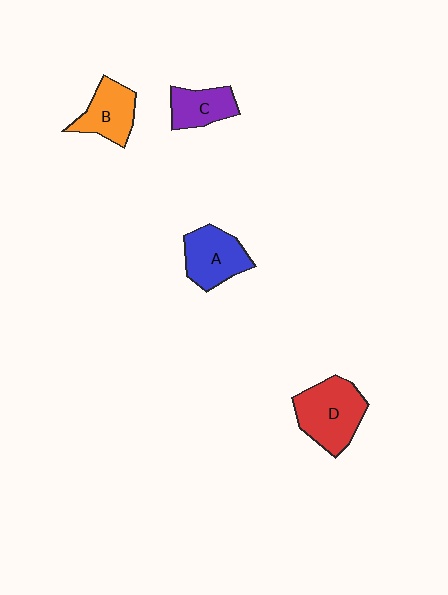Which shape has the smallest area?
Shape C (purple).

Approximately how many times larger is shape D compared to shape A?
Approximately 1.3 times.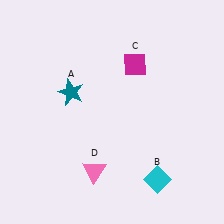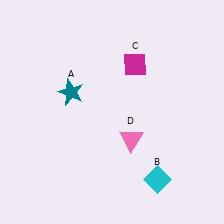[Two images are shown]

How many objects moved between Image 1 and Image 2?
1 object moved between the two images.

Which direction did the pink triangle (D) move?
The pink triangle (D) moved right.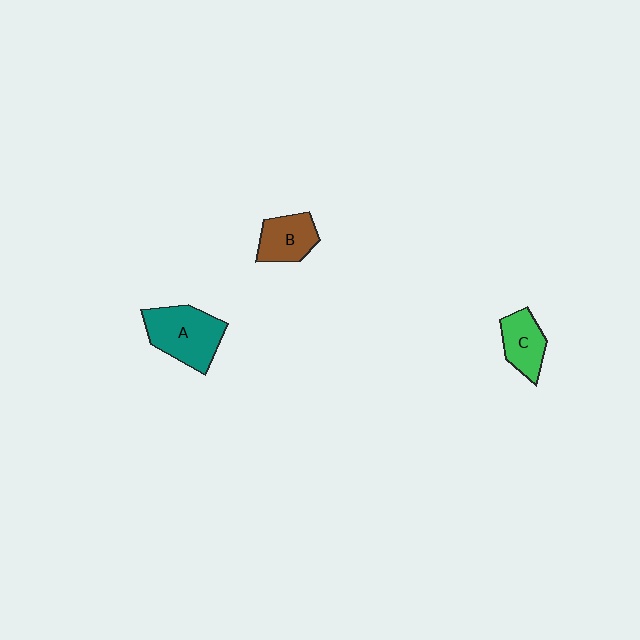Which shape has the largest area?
Shape A (teal).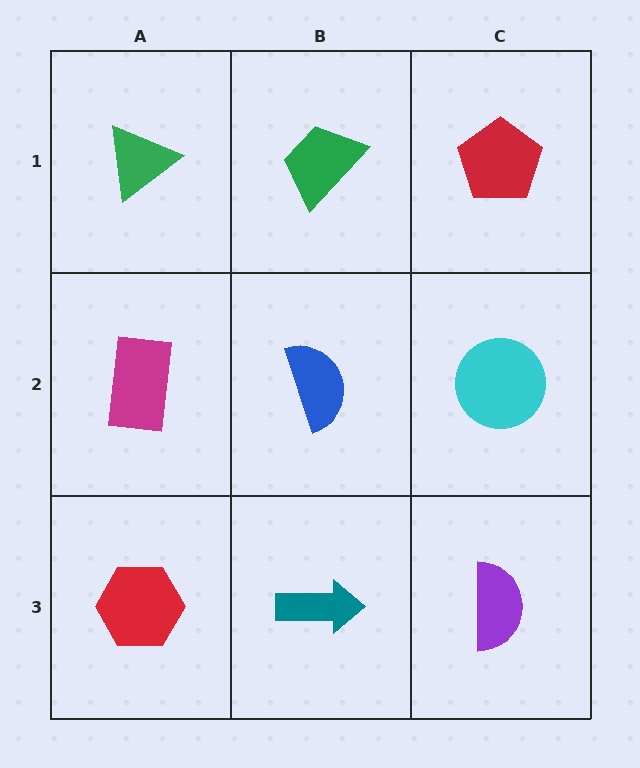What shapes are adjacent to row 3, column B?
A blue semicircle (row 2, column B), a red hexagon (row 3, column A), a purple semicircle (row 3, column C).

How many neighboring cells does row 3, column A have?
2.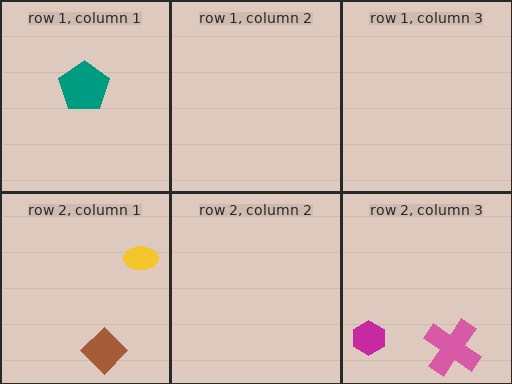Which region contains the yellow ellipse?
The row 2, column 1 region.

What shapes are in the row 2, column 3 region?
The magenta hexagon, the pink cross.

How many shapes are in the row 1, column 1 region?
1.